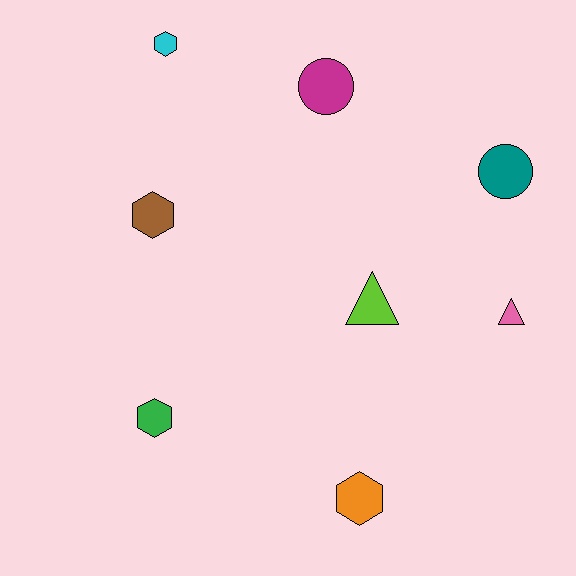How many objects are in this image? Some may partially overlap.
There are 8 objects.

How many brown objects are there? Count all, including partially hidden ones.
There is 1 brown object.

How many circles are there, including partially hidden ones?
There are 2 circles.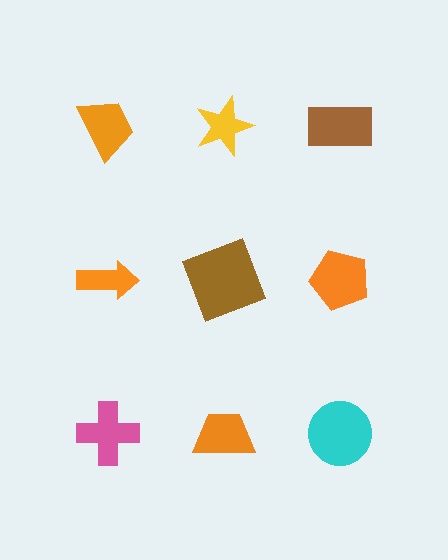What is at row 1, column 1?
An orange trapezoid.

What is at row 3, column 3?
A cyan circle.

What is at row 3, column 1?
A pink cross.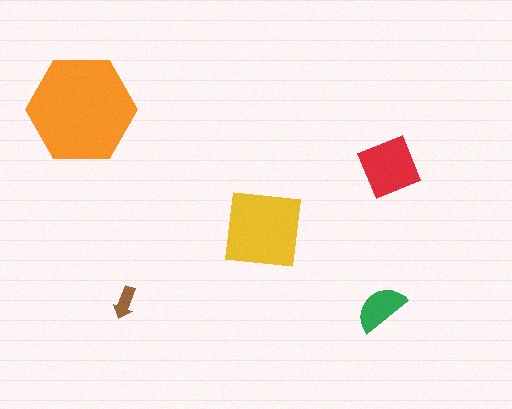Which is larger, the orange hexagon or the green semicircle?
The orange hexagon.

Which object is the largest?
The orange hexagon.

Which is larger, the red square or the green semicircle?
The red square.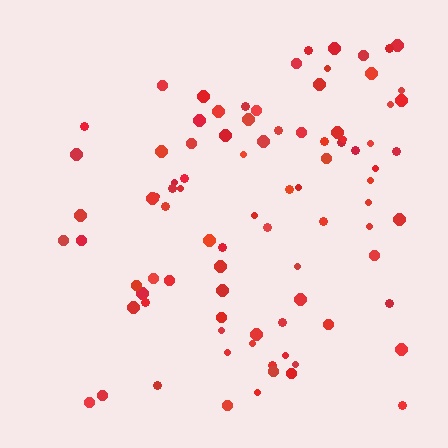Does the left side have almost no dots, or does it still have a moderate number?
Still a moderate number, just noticeably fewer than the right.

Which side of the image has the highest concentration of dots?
The right.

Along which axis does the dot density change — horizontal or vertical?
Horizontal.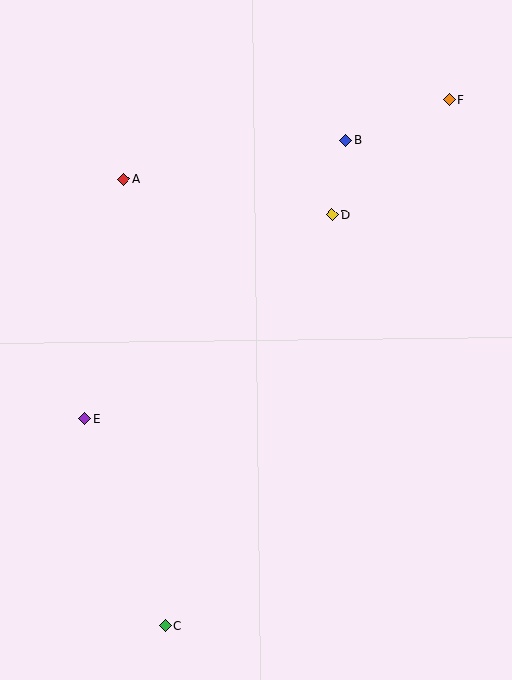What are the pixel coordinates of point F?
Point F is at (449, 100).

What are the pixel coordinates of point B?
Point B is at (346, 140).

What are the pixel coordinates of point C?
Point C is at (165, 626).